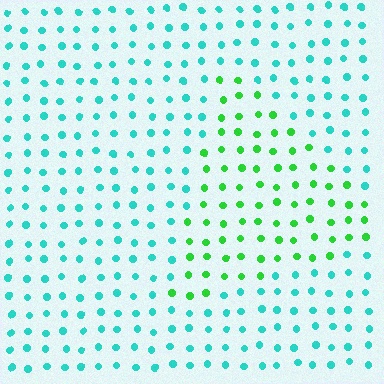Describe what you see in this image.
The image is filled with small cyan elements in a uniform arrangement. A triangle-shaped region is visible where the elements are tinted to a slightly different hue, forming a subtle color boundary.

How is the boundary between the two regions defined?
The boundary is defined purely by a slight shift in hue (about 50 degrees). Spacing, size, and orientation are identical on both sides.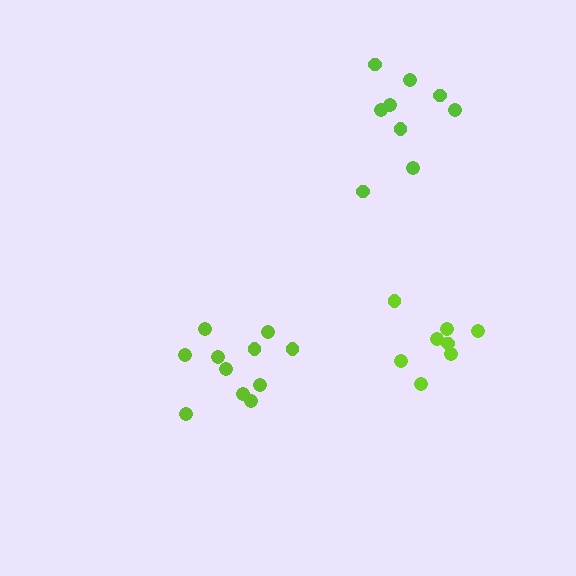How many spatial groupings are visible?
There are 3 spatial groupings.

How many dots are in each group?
Group 1: 8 dots, Group 2: 11 dots, Group 3: 9 dots (28 total).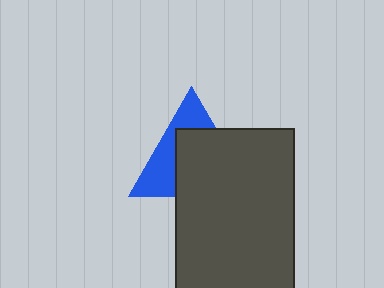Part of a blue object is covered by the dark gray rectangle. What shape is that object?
It is a triangle.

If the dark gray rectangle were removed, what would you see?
You would see the complete blue triangle.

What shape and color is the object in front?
The object in front is a dark gray rectangle.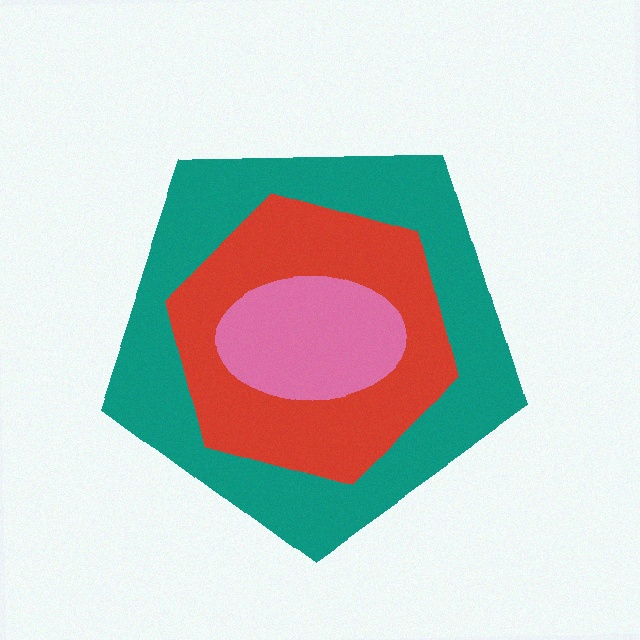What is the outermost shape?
The teal pentagon.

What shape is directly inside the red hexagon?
The pink ellipse.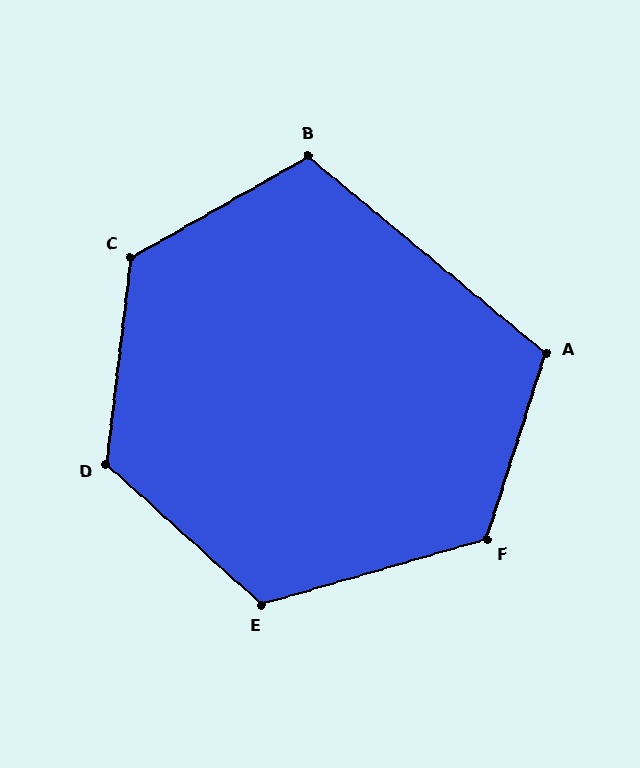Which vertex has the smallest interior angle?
B, at approximately 111 degrees.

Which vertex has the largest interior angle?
C, at approximately 126 degrees.